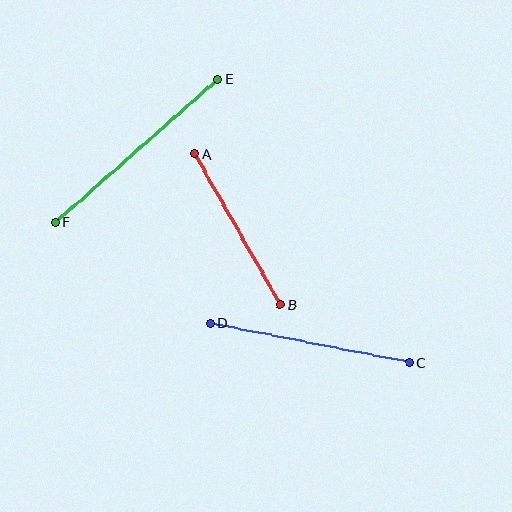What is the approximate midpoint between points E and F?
The midpoint is at approximately (137, 151) pixels.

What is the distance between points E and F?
The distance is approximately 217 pixels.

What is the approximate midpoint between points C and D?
The midpoint is at approximately (310, 343) pixels.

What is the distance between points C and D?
The distance is approximately 203 pixels.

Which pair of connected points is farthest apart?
Points E and F are farthest apart.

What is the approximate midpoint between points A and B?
The midpoint is at approximately (237, 229) pixels.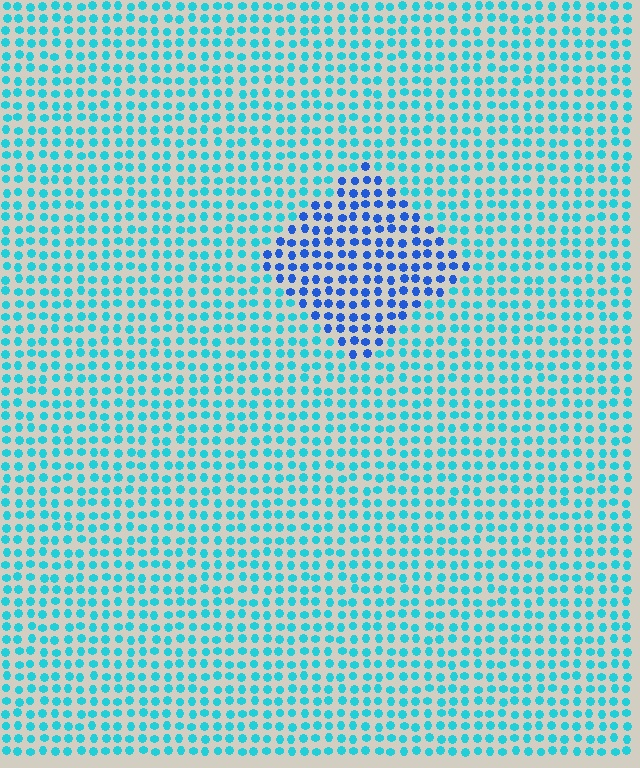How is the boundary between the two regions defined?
The boundary is defined purely by a slight shift in hue (about 38 degrees). Spacing, size, and orientation are identical on both sides.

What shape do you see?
I see a diamond.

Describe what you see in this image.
The image is filled with small cyan elements in a uniform arrangement. A diamond-shaped region is visible where the elements are tinted to a slightly different hue, forming a subtle color boundary.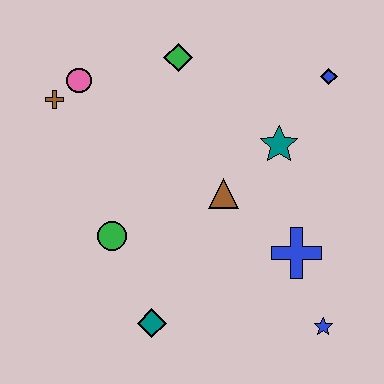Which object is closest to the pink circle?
The brown cross is closest to the pink circle.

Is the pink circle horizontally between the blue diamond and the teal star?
No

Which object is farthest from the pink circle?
The blue star is farthest from the pink circle.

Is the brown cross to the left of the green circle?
Yes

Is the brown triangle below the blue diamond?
Yes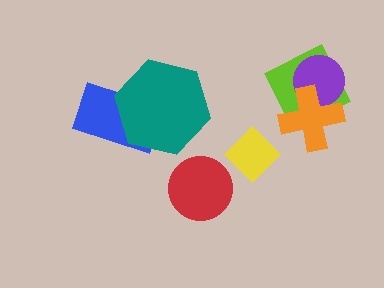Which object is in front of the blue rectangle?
The teal hexagon is in front of the blue rectangle.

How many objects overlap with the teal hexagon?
1 object overlaps with the teal hexagon.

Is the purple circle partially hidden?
Yes, it is partially covered by another shape.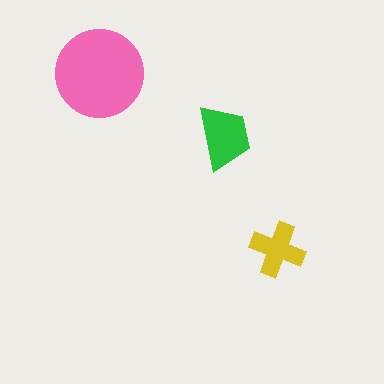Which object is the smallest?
The yellow cross.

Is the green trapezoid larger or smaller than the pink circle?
Smaller.